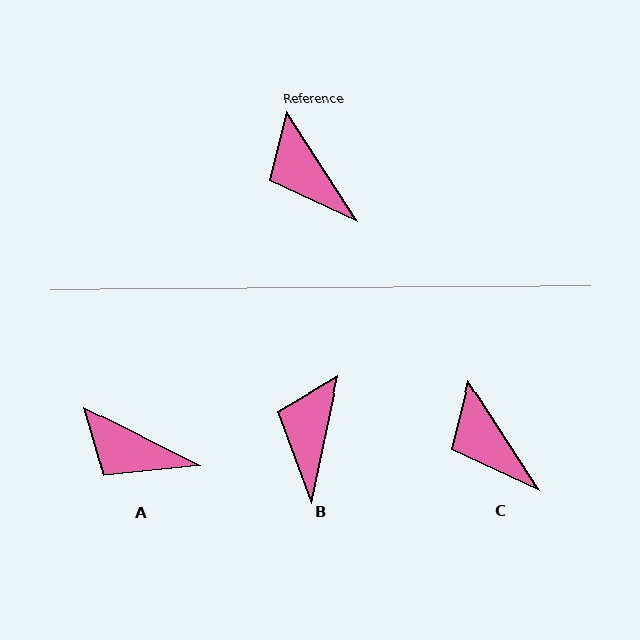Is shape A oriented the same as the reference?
No, it is off by about 30 degrees.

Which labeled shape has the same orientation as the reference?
C.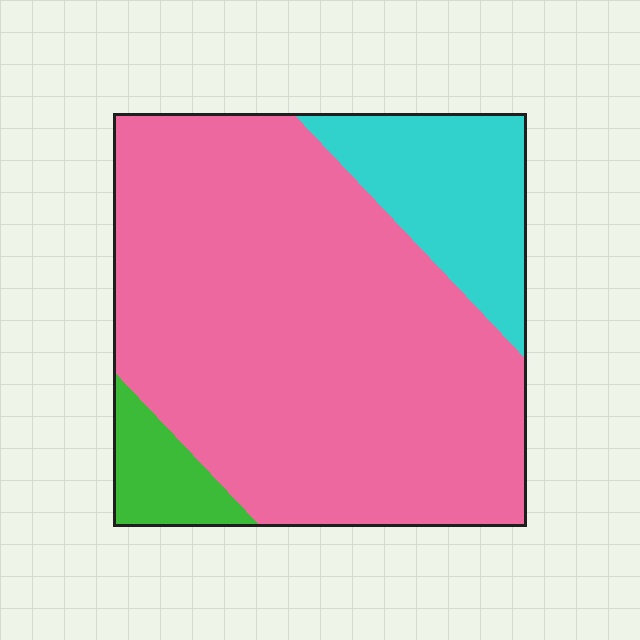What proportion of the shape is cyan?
Cyan covers about 15% of the shape.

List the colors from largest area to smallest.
From largest to smallest: pink, cyan, green.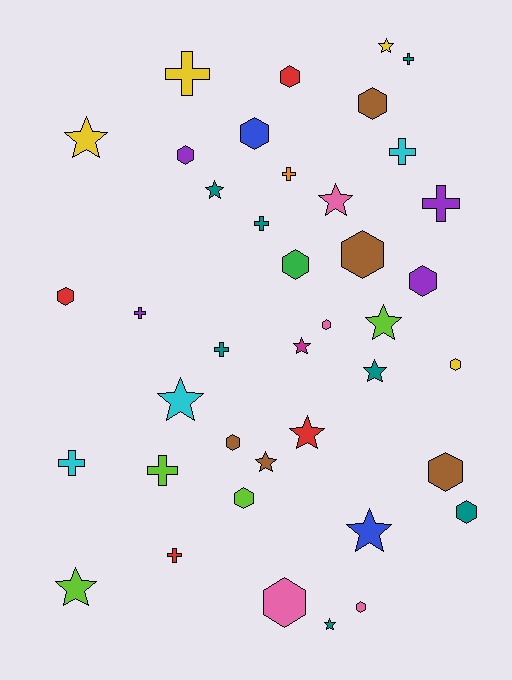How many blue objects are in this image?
There are 2 blue objects.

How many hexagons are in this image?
There are 16 hexagons.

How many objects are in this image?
There are 40 objects.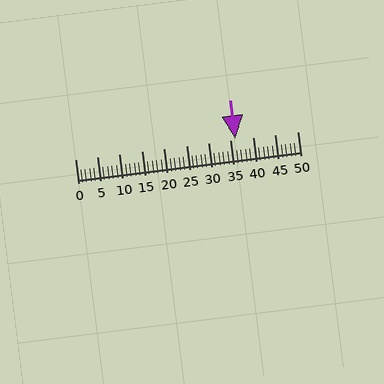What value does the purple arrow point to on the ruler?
The purple arrow points to approximately 36.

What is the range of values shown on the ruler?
The ruler shows values from 0 to 50.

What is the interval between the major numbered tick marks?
The major tick marks are spaced 5 units apart.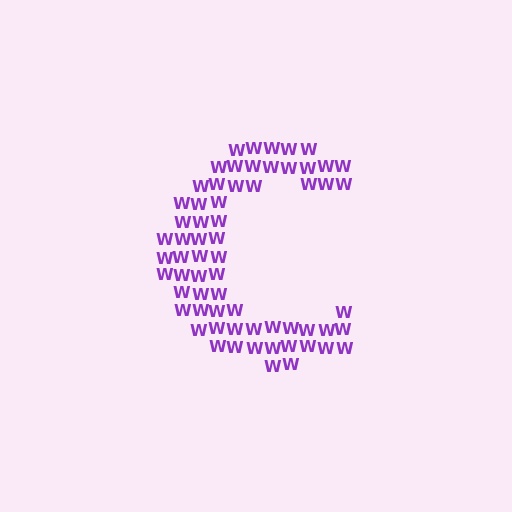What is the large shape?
The large shape is the letter C.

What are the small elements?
The small elements are letter W's.